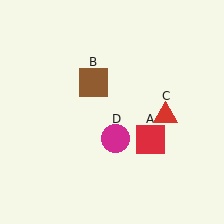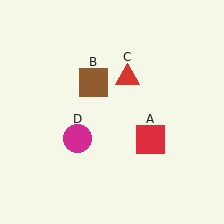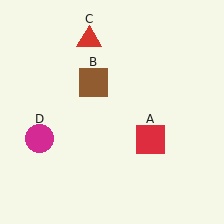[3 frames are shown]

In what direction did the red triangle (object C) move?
The red triangle (object C) moved up and to the left.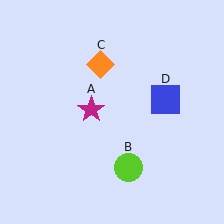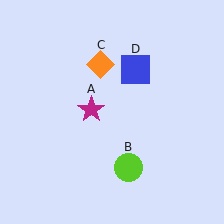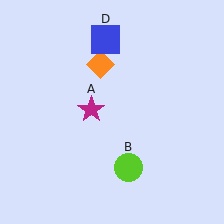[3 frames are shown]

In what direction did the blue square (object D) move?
The blue square (object D) moved up and to the left.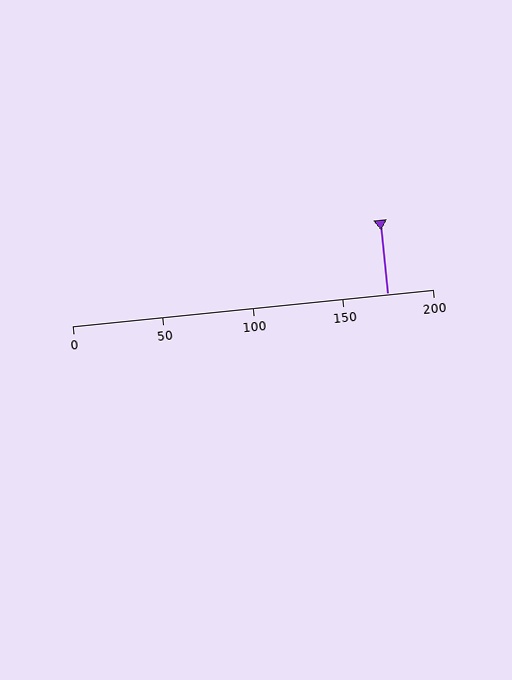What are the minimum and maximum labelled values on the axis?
The axis runs from 0 to 200.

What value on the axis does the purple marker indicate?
The marker indicates approximately 175.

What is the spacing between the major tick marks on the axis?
The major ticks are spaced 50 apart.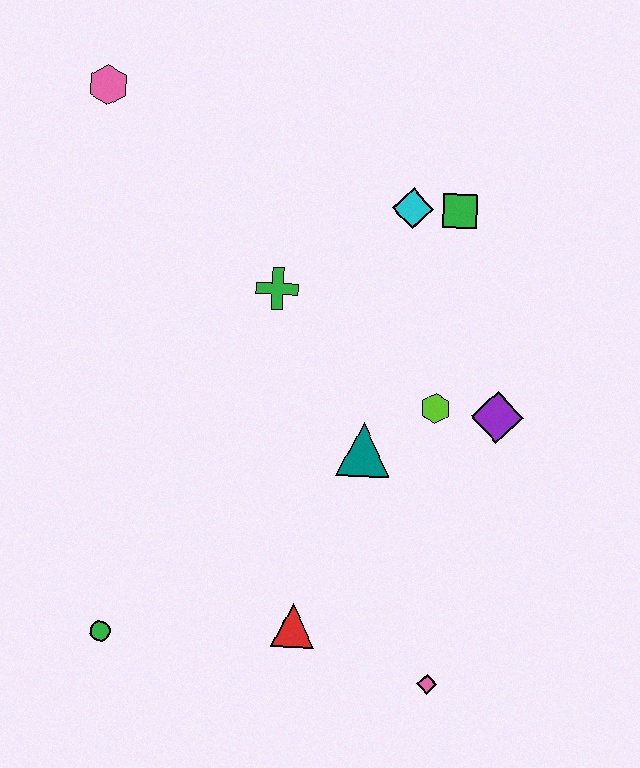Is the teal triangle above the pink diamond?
Yes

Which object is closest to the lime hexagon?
The purple diamond is closest to the lime hexagon.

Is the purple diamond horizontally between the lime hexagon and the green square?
No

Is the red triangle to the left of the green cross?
No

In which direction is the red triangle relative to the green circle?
The red triangle is to the right of the green circle.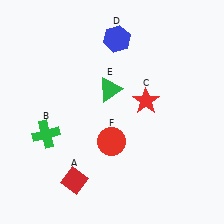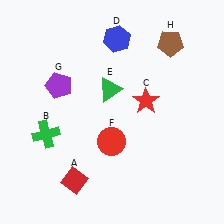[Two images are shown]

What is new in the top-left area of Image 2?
A purple pentagon (G) was added in the top-left area of Image 2.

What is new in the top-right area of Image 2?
A brown pentagon (H) was added in the top-right area of Image 2.